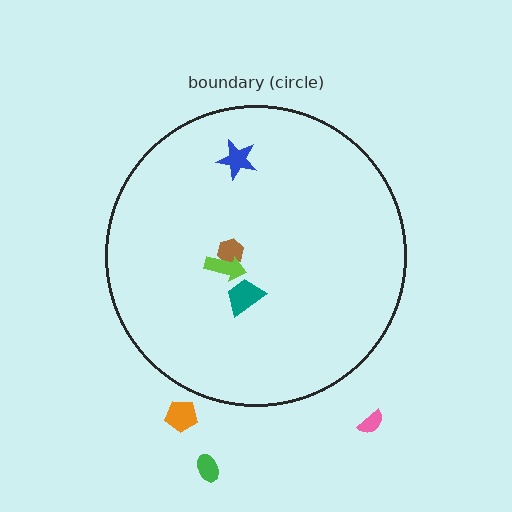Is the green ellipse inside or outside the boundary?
Outside.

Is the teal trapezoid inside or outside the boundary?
Inside.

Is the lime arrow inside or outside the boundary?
Inside.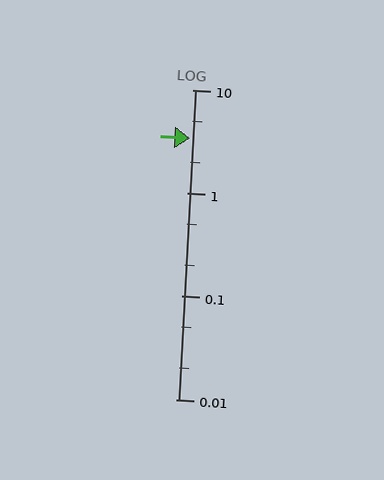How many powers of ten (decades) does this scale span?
The scale spans 3 decades, from 0.01 to 10.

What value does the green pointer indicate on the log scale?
The pointer indicates approximately 3.4.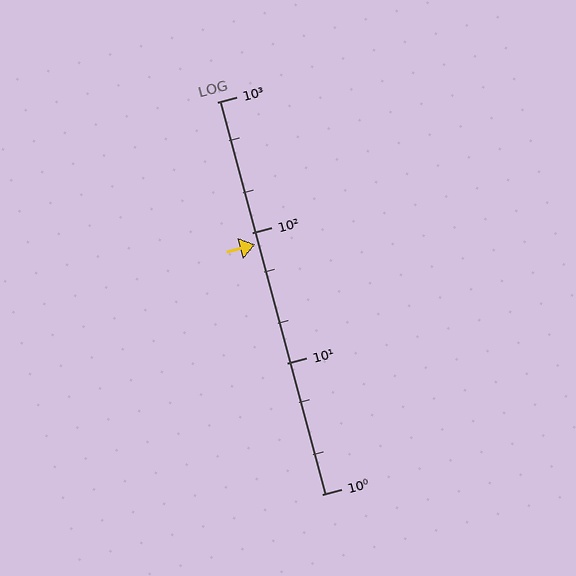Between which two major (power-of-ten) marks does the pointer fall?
The pointer is between 10 and 100.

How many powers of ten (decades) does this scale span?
The scale spans 3 decades, from 1 to 1000.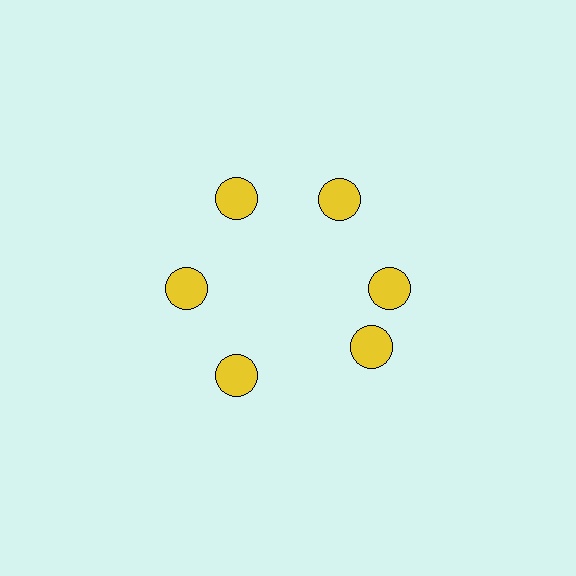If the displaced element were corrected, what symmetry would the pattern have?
It would have 6-fold rotational symmetry — the pattern would map onto itself every 60 degrees.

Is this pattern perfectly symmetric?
No. The 6 yellow circles are arranged in a ring, but one element near the 5 o'clock position is rotated out of alignment along the ring, breaking the 6-fold rotational symmetry.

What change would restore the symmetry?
The symmetry would be restored by rotating it back into even spacing with its neighbors so that all 6 circles sit at equal angles and equal distance from the center.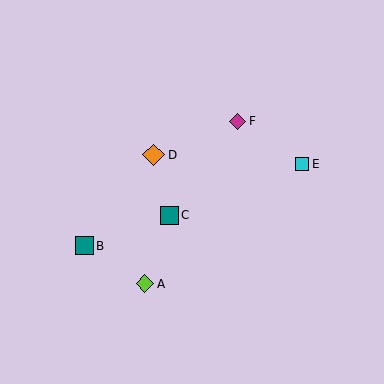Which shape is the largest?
The orange diamond (labeled D) is the largest.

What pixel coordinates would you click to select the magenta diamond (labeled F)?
Click at (237, 121) to select the magenta diamond F.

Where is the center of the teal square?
The center of the teal square is at (169, 215).